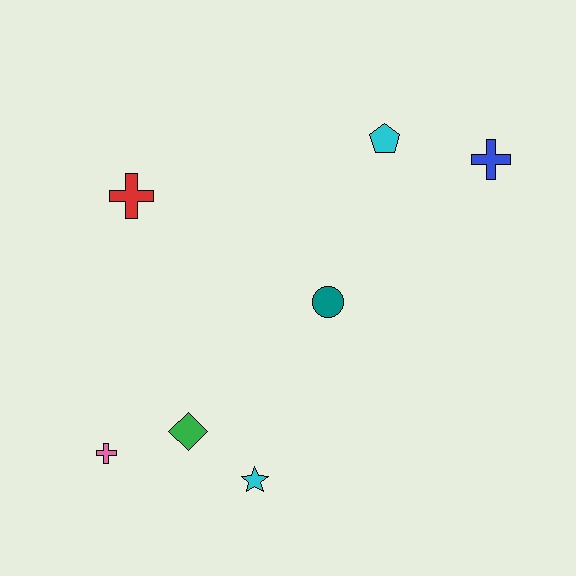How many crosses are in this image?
There are 3 crosses.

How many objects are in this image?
There are 7 objects.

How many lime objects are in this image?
There are no lime objects.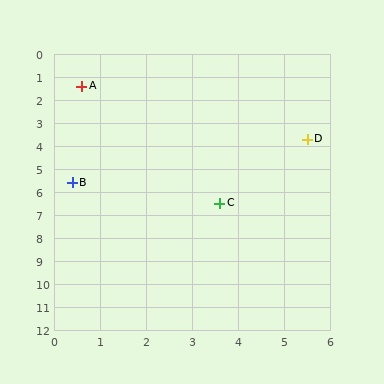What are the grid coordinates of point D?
Point D is at approximately (5.5, 3.7).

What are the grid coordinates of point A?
Point A is at approximately (0.6, 1.4).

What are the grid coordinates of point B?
Point B is at approximately (0.4, 5.6).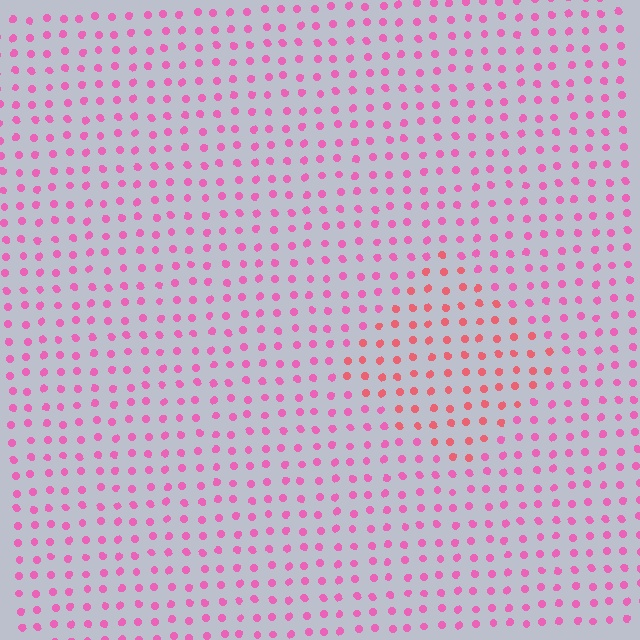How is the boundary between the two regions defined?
The boundary is defined purely by a slight shift in hue (about 31 degrees). Spacing, size, and orientation are identical on both sides.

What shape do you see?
I see a diamond.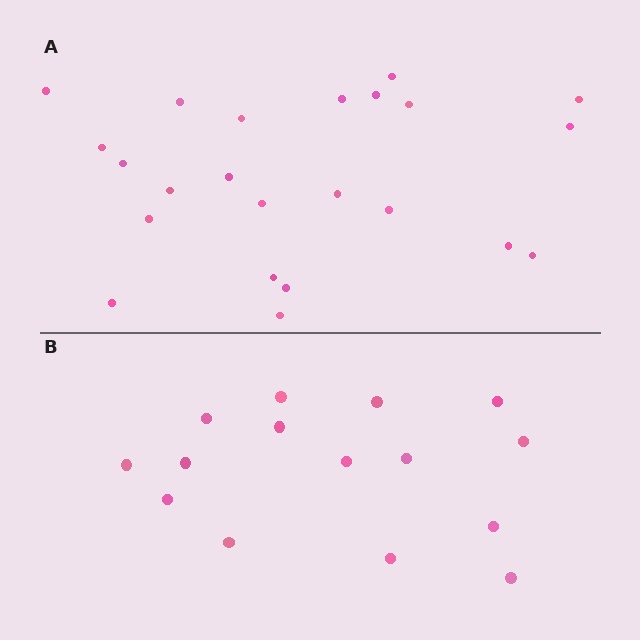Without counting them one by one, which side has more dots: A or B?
Region A (the top region) has more dots.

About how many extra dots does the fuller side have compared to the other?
Region A has roughly 8 or so more dots than region B.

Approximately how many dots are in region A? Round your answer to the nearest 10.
About 20 dots. (The exact count is 23, which rounds to 20.)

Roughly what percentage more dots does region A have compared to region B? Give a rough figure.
About 55% more.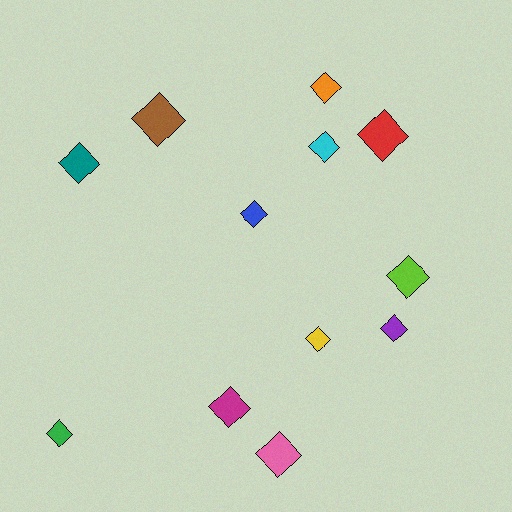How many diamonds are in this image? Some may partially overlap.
There are 12 diamonds.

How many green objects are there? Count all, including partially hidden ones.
There is 1 green object.